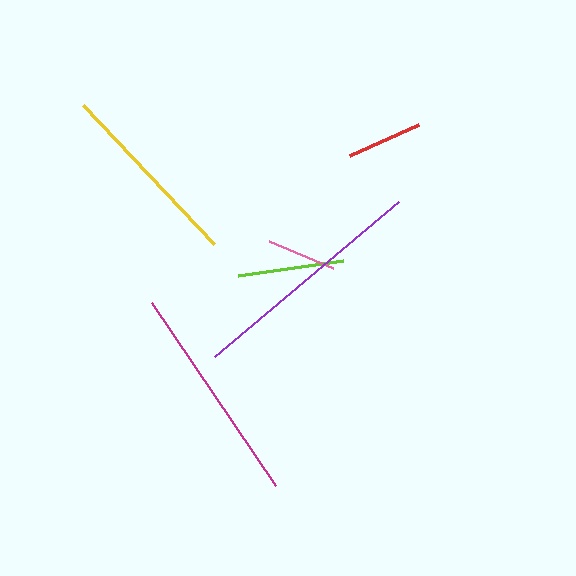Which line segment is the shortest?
The pink line is the shortest at approximately 70 pixels.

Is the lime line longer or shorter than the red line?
The lime line is longer than the red line.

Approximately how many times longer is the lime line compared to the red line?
The lime line is approximately 1.4 times the length of the red line.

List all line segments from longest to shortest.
From longest to shortest: purple, magenta, yellow, lime, red, pink.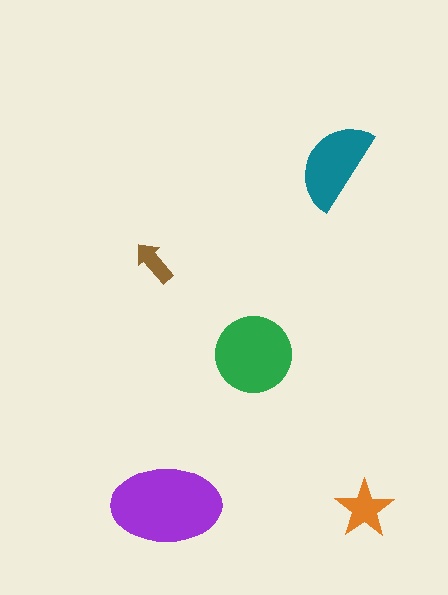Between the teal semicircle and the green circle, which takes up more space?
The green circle.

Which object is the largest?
The purple ellipse.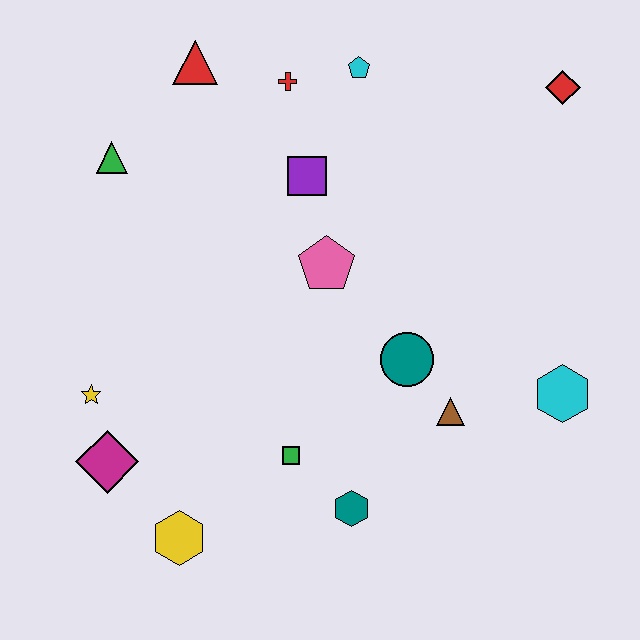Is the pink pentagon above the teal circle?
Yes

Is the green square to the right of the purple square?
No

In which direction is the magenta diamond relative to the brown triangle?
The magenta diamond is to the left of the brown triangle.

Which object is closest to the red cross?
The cyan pentagon is closest to the red cross.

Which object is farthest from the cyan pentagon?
The yellow hexagon is farthest from the cyan pentagon.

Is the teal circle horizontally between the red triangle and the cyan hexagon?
Yes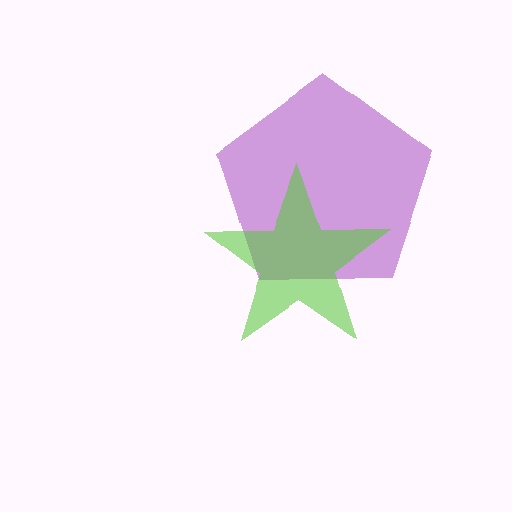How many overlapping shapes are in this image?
There are 2 overlapping shapes in the image.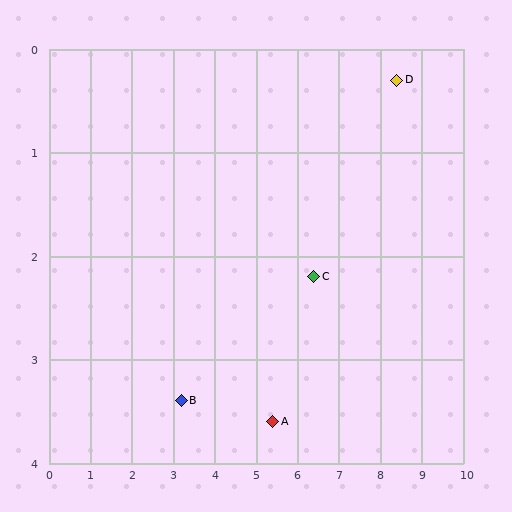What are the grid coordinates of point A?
Point A is at approximately (5.4, 3.6).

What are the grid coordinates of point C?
Point C is at approximately (6.4, 2.2).